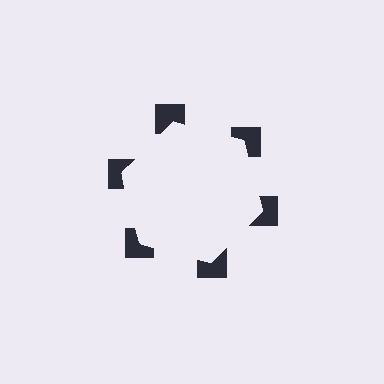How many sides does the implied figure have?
6 sides.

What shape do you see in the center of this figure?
An illusory hexagon — its edges are inferred from the aligned wedge cuts in the notched squares, not physically drawn.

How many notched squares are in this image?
There are 6 — one at each vertex of the illusory hexagon.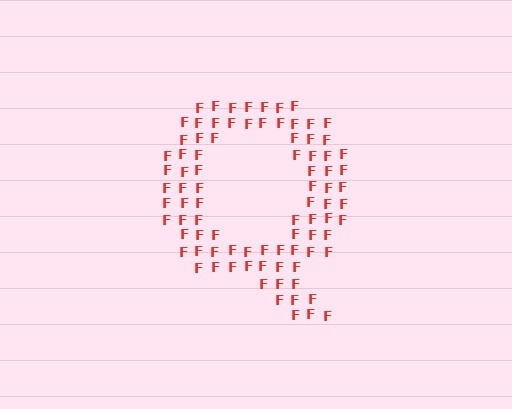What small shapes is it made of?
It is made of small letter F's.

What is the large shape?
The large shape is the letter Q.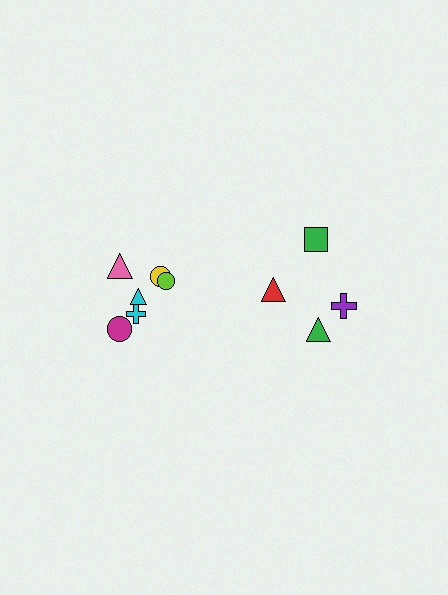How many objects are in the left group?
There are 6 objects.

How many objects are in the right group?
There are 4 objects.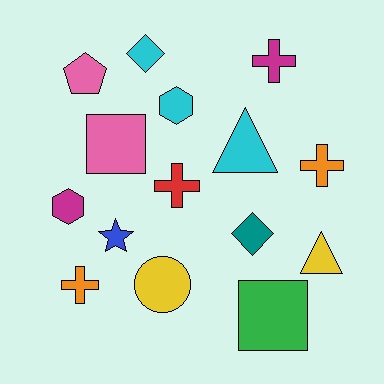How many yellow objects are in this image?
There are 2 yellow objects.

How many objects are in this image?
There are 15 objects.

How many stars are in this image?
There is 1 star.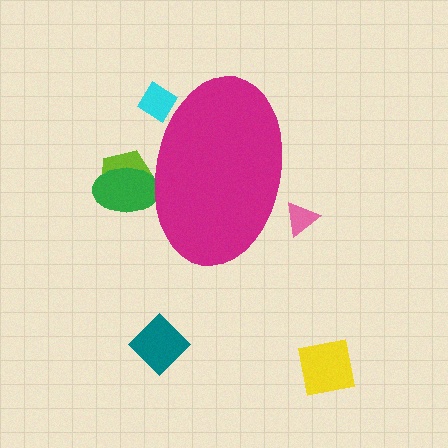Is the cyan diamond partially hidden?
Yes, the cyan diamond is partially hidden behind the magenta ellipse.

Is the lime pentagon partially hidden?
Yes, the lime pentagon is partially hidden behind the magenta ellipse.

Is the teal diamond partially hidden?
No, the teal diamond is fully visible.